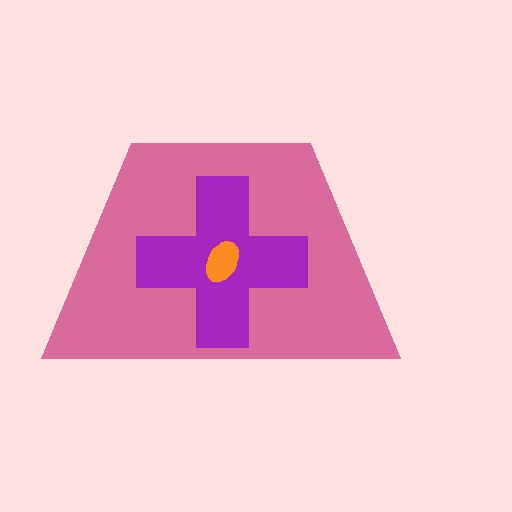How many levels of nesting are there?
3.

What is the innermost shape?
The orange ellipse.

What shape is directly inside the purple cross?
The orange ellipse.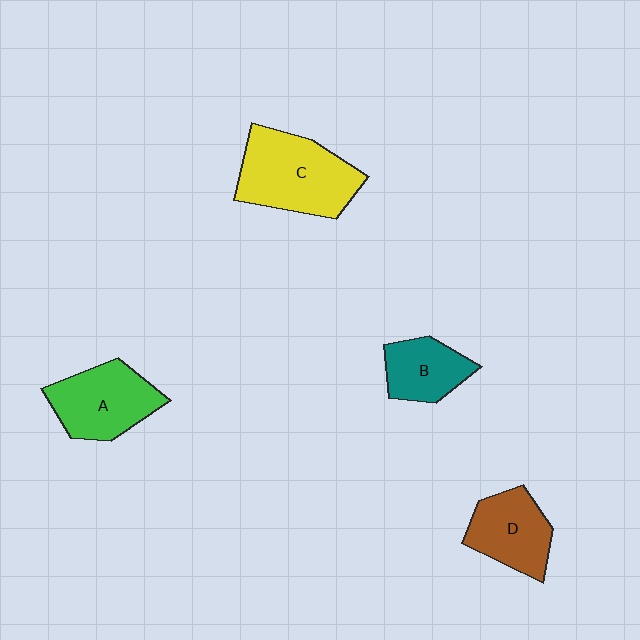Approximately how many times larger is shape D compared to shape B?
Approximately 1.2 times.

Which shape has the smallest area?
Shape B (teal).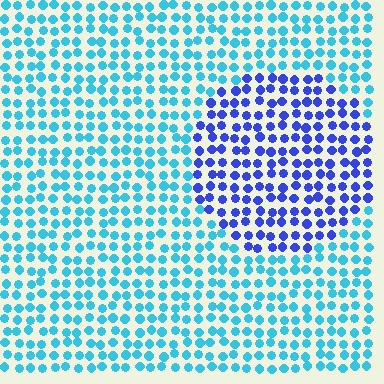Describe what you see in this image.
The image is filled with small cyan elements in a uniform arrangement. A circle-shaped region is visible where the elements are tinted to a slightly different hue, forming a subtle color boundary.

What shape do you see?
I see a circle.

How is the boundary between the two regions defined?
The boundary is defined purely by a slight shift in hue (about 46 degrees). Spacing, size, and orientation are identical on both sides.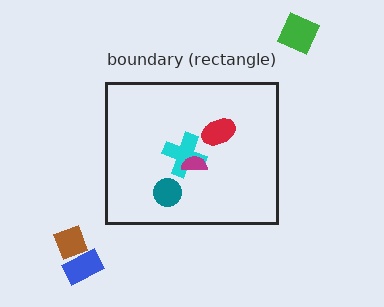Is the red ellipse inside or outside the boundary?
Inside.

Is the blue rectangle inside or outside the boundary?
Outside.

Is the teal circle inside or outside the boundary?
Inside.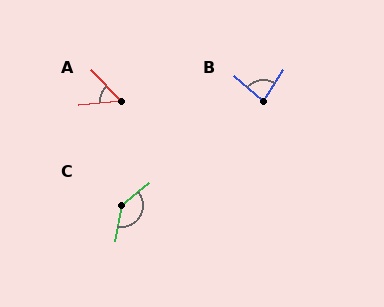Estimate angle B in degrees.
Approximately 81 degrees.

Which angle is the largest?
C, at approximately 140 degrees.